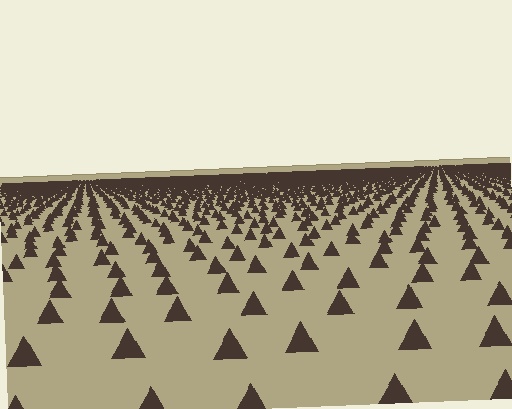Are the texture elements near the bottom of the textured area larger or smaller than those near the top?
Larger. Near the bottom, elements are closer to the viewer and appear at a bigger on-screen size.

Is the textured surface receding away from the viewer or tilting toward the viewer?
The surface is receding away from the viewer. Texture elements get smaller and denser toward the top.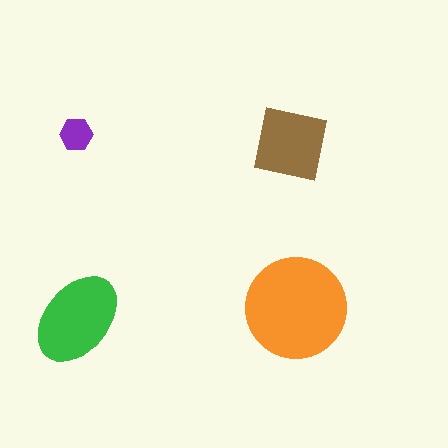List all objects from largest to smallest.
The orange circle, the green ellipse, the brown square, the purple hexagon.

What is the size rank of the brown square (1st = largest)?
3rd.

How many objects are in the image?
There are 4 objects in the image.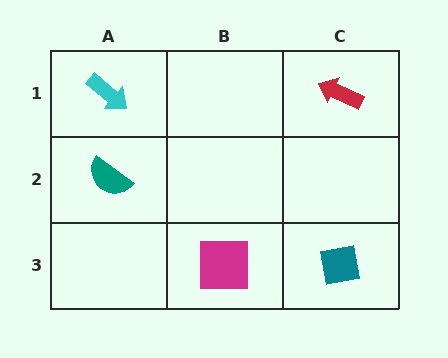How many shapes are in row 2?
1 shape.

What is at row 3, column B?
A magenta square.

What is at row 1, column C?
A red arrow.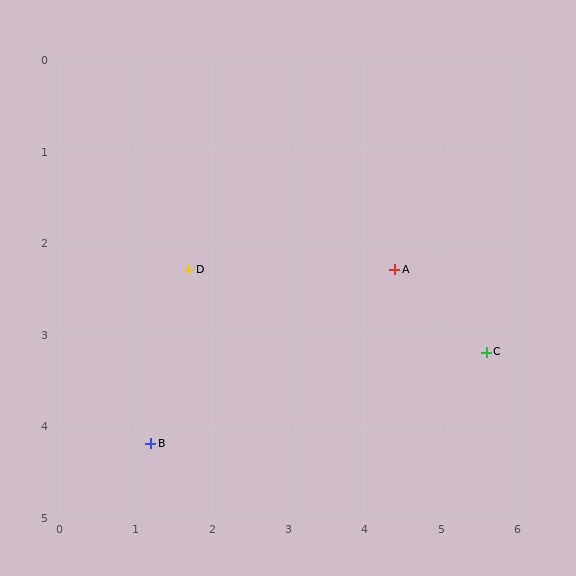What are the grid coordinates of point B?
Point B is at approximately (1.2, 4.2).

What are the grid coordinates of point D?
Point D is at approximately (1.7, 2.3).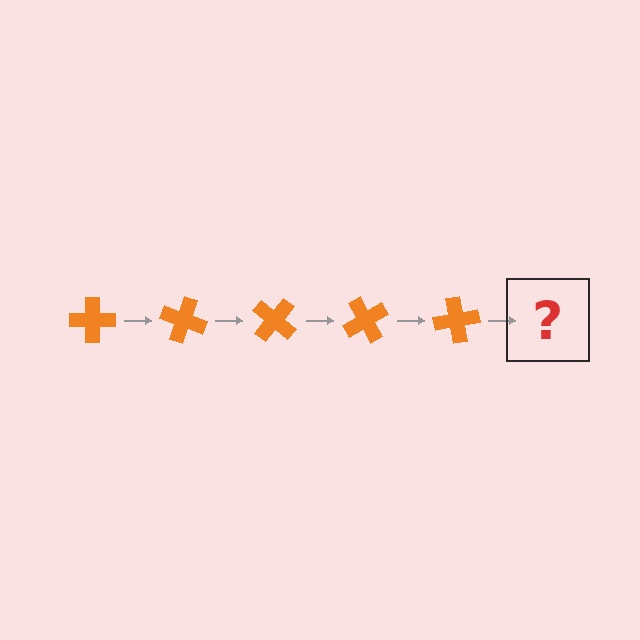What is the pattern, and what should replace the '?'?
The pattern is that the cross rotates 20 degrees each step. The '?' should be an orange cross rotated 100 degrees.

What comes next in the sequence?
The next element should be an orange cross rotated 100 degrees.